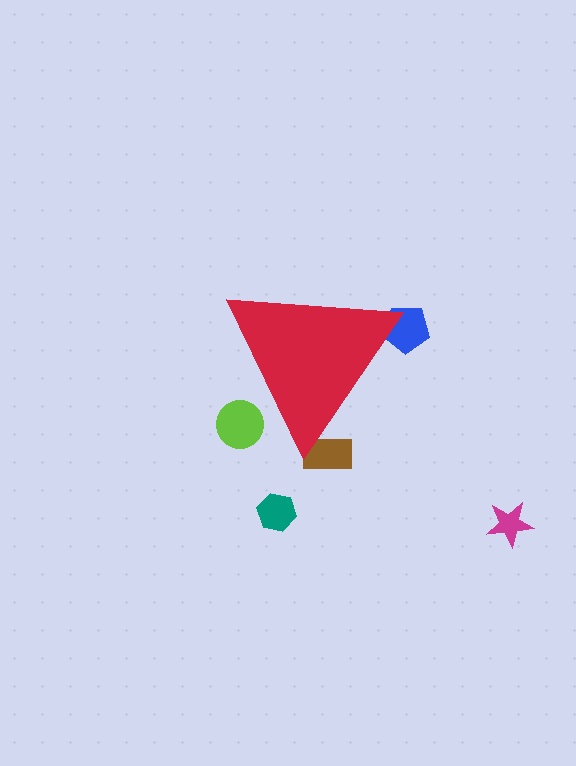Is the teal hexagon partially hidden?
No, the teal hexagon is fully visible.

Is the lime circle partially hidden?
Yes, the lime circle is partially hidden behind the red triangle.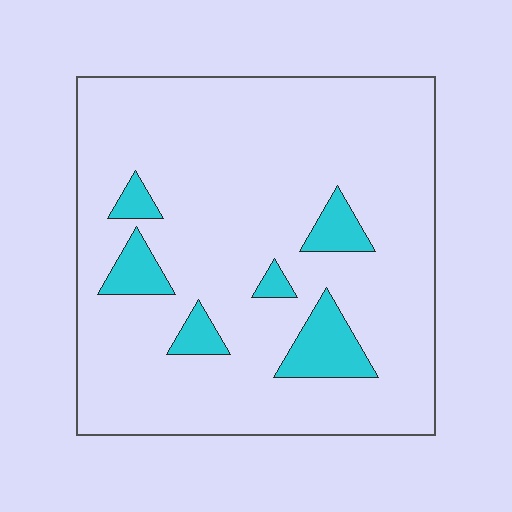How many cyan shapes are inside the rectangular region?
6.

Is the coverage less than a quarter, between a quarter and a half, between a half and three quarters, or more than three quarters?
Less than a quarter.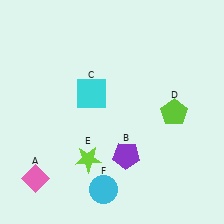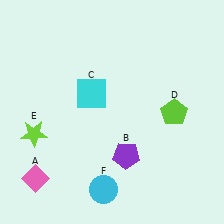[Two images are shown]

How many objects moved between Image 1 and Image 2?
1 object moved between the two images.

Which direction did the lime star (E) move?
The lime star (E) moved left.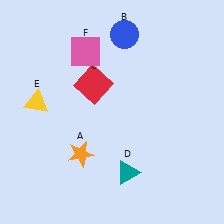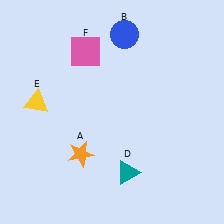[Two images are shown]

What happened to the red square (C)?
The red square (C) was removed in Image 2. It was in the top-left area of Image 1.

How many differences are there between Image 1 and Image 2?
There is 1 difference between the two images.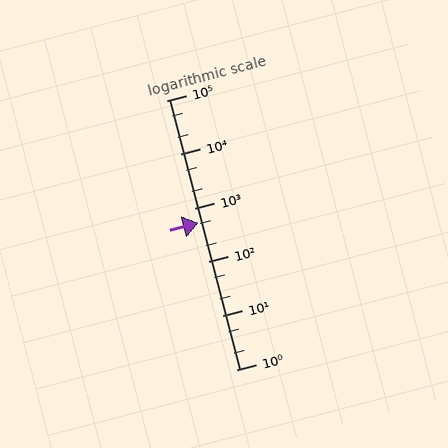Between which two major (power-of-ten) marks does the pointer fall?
The pointer is between 100 and 1000.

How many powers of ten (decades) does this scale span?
The scale spans 5 decades, from 1 to 100000.